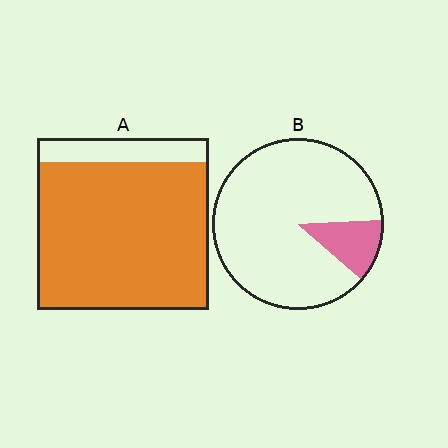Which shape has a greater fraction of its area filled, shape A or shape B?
Shape A.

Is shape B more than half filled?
No.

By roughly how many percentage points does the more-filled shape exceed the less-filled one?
By roughly 75 percentage points (A over B).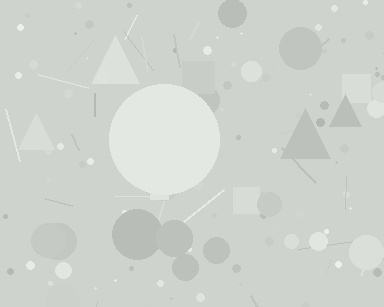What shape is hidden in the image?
A circle is hidden in the image.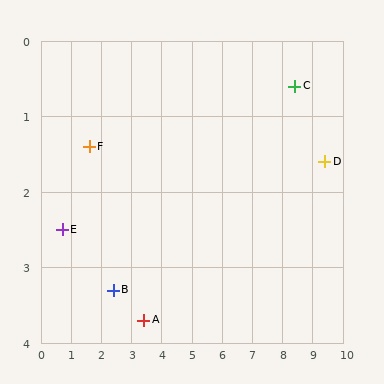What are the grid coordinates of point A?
Point A is at approximately (3.4, 3.7).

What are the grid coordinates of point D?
Point D is at approximately (9.4, 1.6).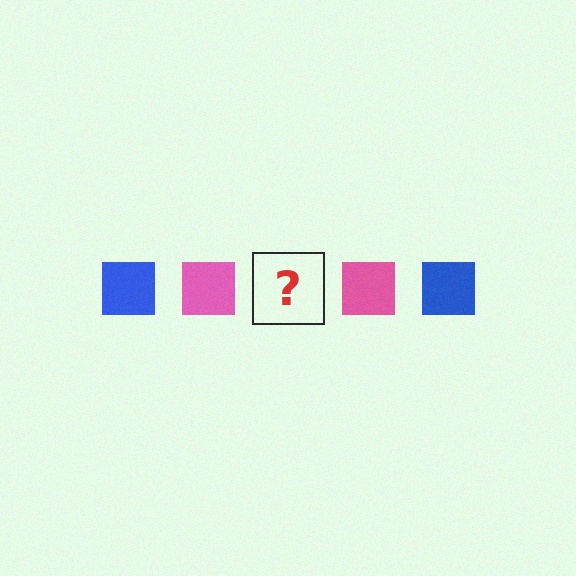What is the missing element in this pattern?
The missing element is a blue square.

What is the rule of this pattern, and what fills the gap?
The rule is that the pattern cycles through blue, pink squares. The gap should be filled with a blue square.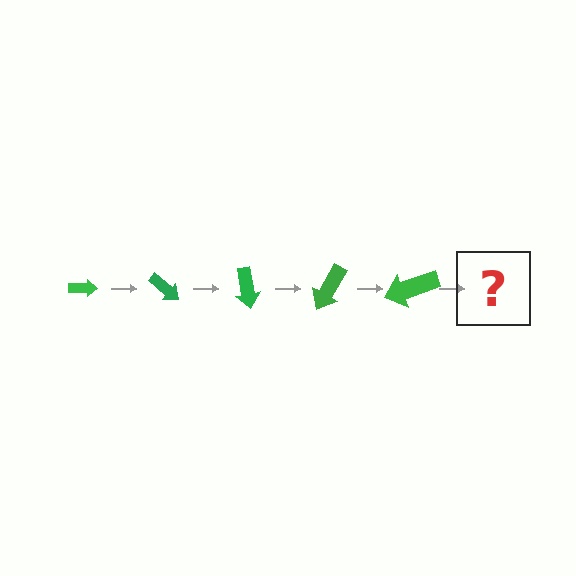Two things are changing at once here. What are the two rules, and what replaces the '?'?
The two rules are that the arrow grows larger each step and it rotates 40 degrees each step. The '?' should be an arrow, larger than the previous one and rotated 200 degrees from the start.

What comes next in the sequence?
The next element should be an arrow, larger than the previous one and rotated 200 degrees from the start.